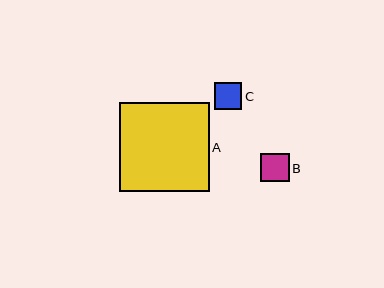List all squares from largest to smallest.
From largest to smallest: A, B, C.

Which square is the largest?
Square A is the largest with a size of approximately 90 pixels.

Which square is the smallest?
Square C is the smallest with a size of approximately 28 pixels.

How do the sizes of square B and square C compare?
Square B and square C are approximately the same size.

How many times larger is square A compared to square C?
Square A is approximately 3.2 times the size of square C.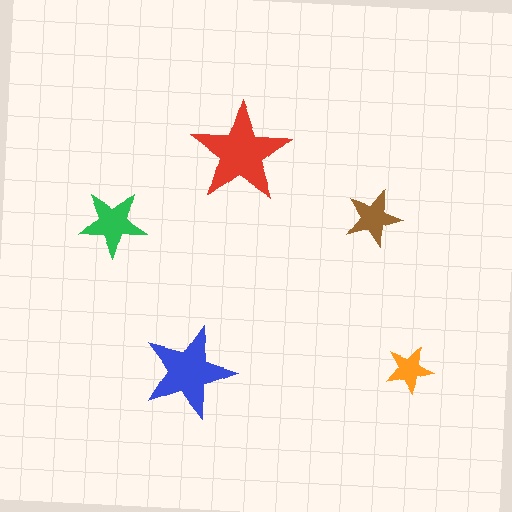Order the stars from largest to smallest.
the red one, the blue one, the green one, the brown one, the orange one.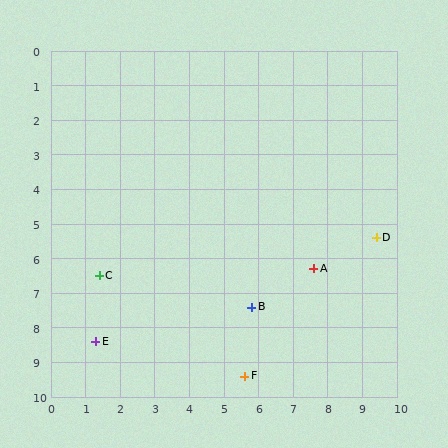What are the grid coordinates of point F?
Point F is at approximately (5.6, 9.4).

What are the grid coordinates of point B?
Point B is at approximately (5.8, 7.4).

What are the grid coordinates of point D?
Point D is at approximately (9.4, 5.4).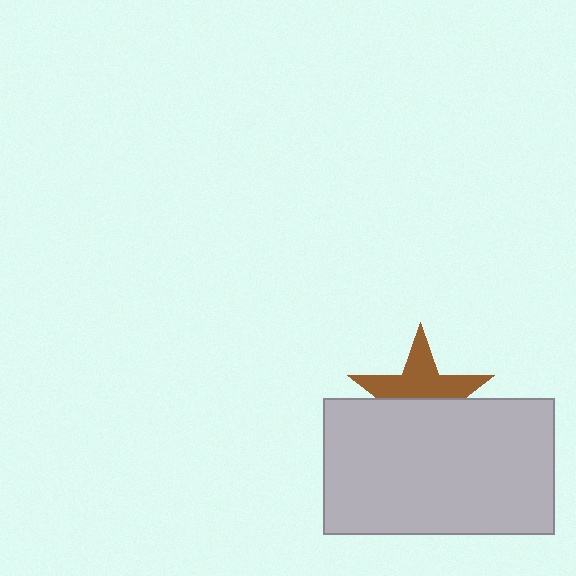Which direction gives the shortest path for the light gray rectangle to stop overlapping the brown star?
Moving down gives the shortest separation.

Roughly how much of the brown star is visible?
About half of it is visible (roughly 51%).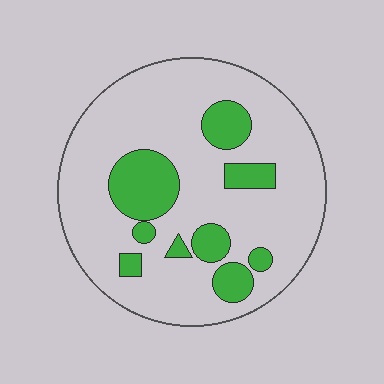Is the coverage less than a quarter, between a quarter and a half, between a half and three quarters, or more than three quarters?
Less than a quarter.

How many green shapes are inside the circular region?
9.